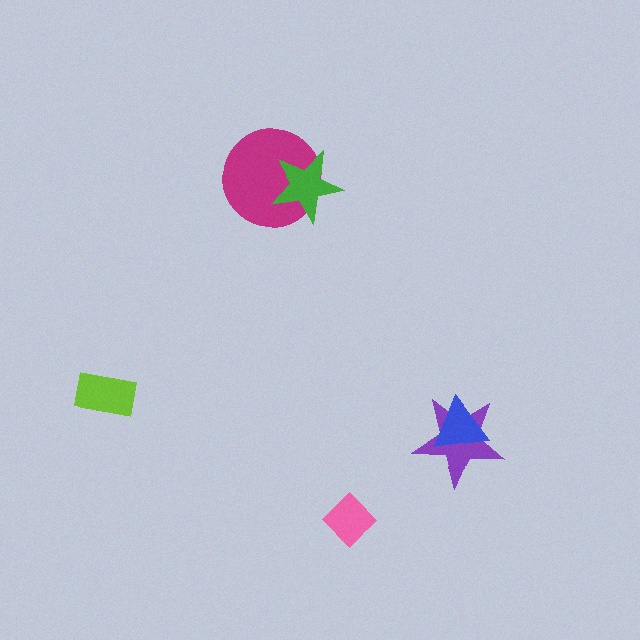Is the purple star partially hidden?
Yes, it is partially covered by another shape.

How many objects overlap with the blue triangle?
1 object overlaps with the blue triangle.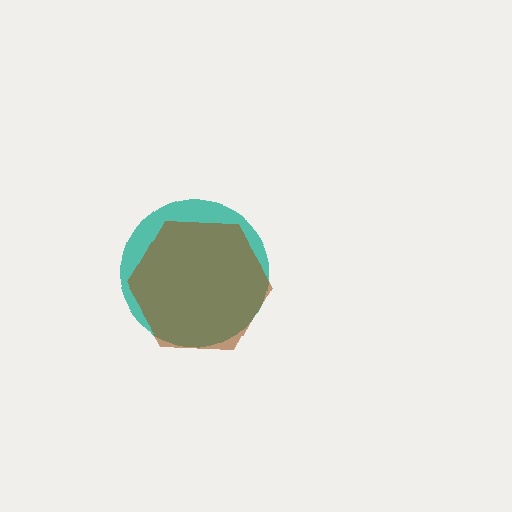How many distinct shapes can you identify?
There are 2 distinct shapes: a teal circle, a brown hexagon.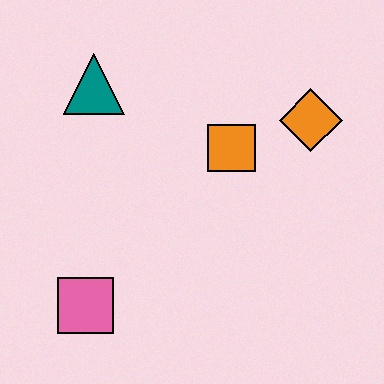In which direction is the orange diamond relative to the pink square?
The orange diamond is to the right of the pink square.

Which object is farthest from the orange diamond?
The pink square is farthest from the orange diamond.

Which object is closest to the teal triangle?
The orange square is closest to the teal triangle.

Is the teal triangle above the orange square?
Yes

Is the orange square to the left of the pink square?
No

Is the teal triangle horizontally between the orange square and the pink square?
Yes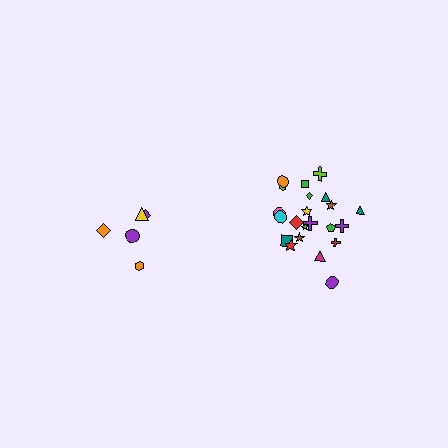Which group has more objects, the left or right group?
The right group.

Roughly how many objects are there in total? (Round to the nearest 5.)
Roughly 25 objects in total.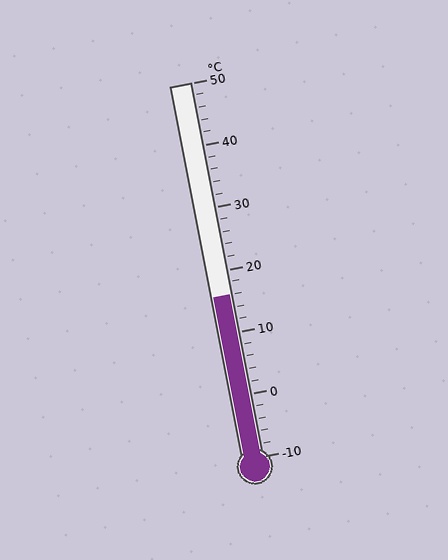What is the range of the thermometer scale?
The thermometer scale ranges from -10°C to 50°C.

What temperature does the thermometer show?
The thermometer shows approximately 16°C.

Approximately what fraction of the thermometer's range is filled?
The thermometer is filled to approximately 45% of its range.